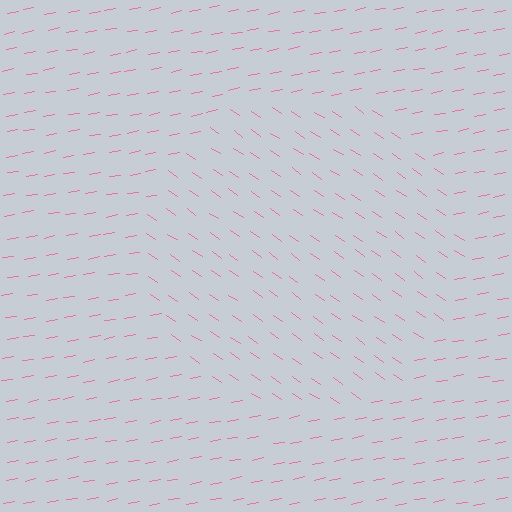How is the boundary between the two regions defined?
The boundary is defined purely by a change in line orientation (approximately 45 degrees difference). All lines are the same color and thickness.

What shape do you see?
I see a circle.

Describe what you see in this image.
The image is filled with small pink line segments. A circle region in the image has lines oriented differently from the surrounding lines, creating a visible texture boundary.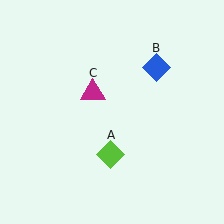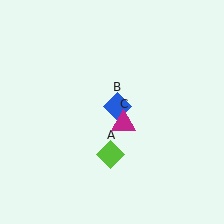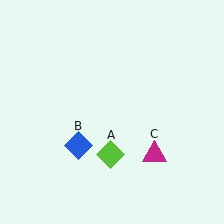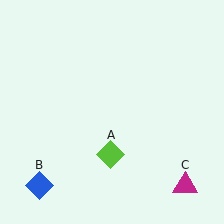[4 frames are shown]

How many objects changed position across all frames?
2 objects changed position: blue diamond (object B), magenta triangle (object C).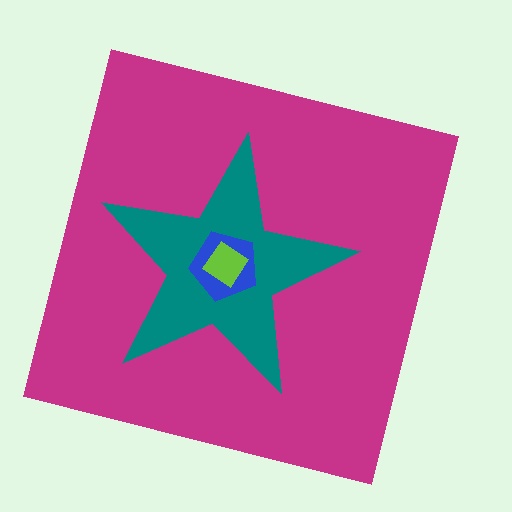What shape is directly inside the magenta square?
The teal star.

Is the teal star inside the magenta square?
Yes.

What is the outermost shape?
The magenta square.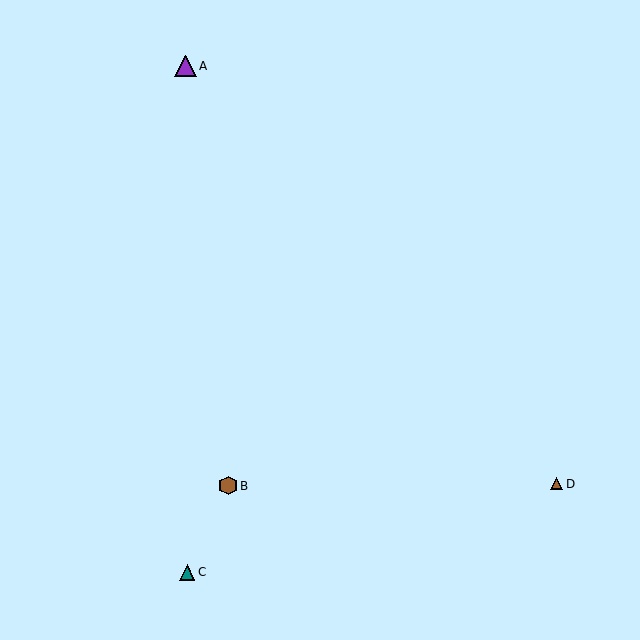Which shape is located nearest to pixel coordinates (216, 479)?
The brown hexagon (labeled B) at (228, 486) is nearest to that location.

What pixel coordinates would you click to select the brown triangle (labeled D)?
Click at (557, 484) to select the brown triangle D.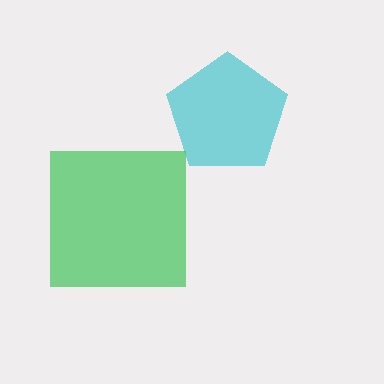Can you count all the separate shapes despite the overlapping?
Yes, there are 2 separate shapes.